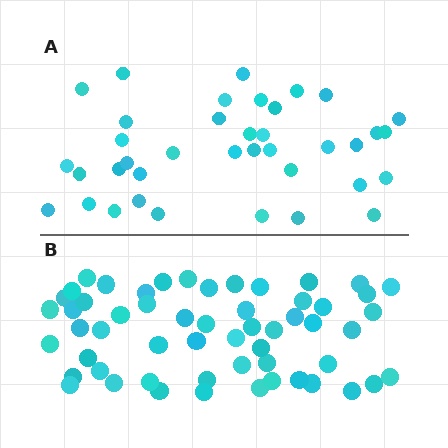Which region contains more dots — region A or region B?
Region B (the bottom region) has more dots.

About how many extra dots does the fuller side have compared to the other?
Region B has approximately 20 more dots than region A.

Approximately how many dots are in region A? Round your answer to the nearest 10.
About 40 dots. (The exact count is 38, which rounds to 40.)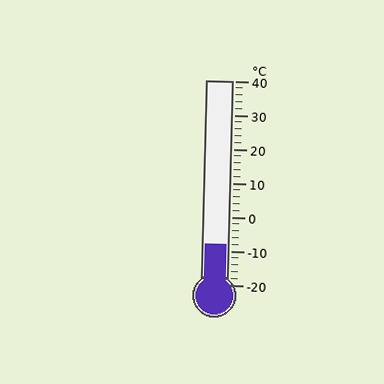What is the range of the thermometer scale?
The thermometer scale ranges from -20°C to 40°C.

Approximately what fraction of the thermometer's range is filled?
The thermometer is filled to approximately 20% of its range.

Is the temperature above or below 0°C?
The temperature is below 0°C.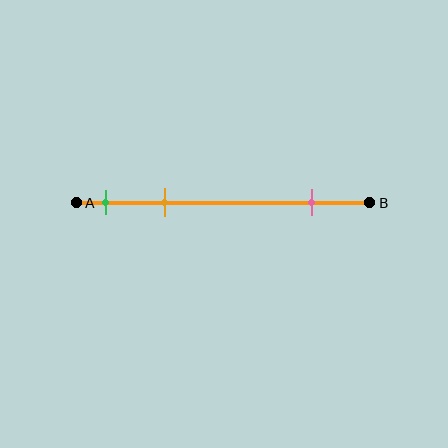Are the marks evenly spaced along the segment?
No, the marks are not evenly spaced.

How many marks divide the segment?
There are 3 marks dividing the segment.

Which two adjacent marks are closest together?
The green and orange marks are the closest adjacent pair.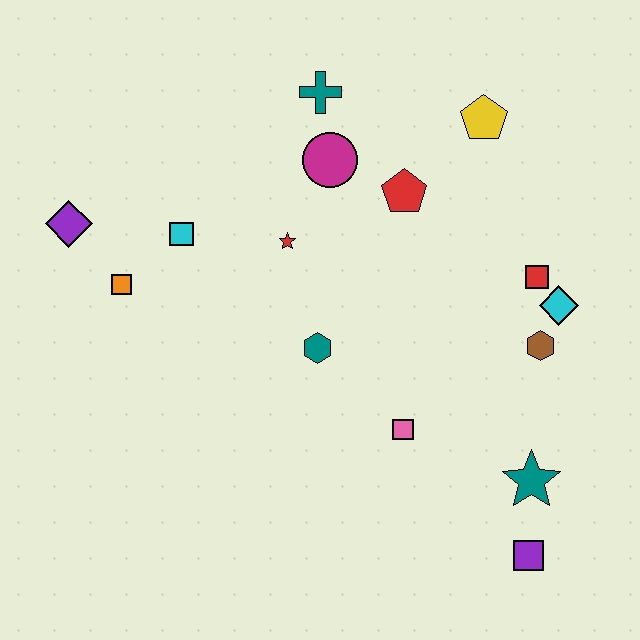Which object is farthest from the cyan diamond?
The purple diamond is farthest from the cyan diamond.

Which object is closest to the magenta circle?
The teal cross is closest to the magenta circle.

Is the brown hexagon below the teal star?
No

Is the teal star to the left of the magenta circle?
No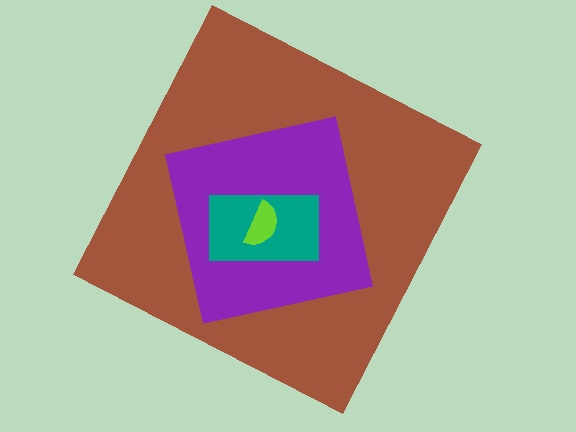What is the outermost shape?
The brown square.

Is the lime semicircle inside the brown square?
Yes.